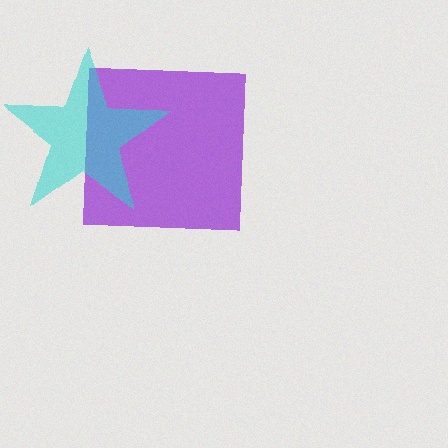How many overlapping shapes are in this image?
There are 2 overlapping shapes in the image.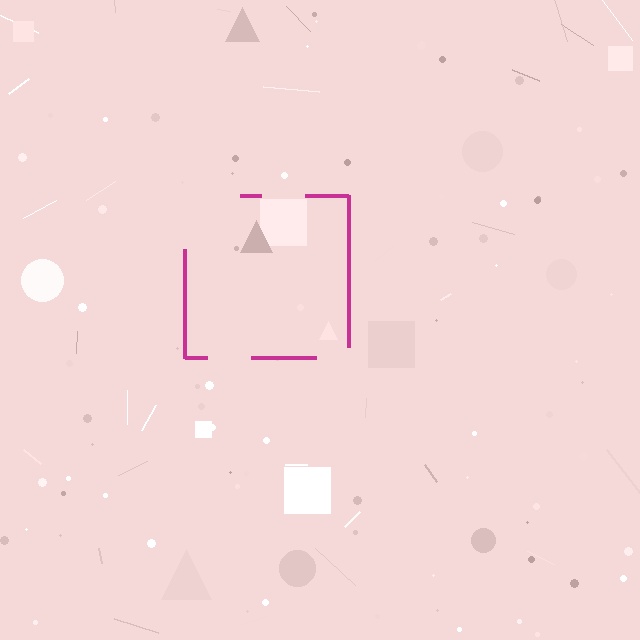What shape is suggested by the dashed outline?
The dashed outline suggests a square.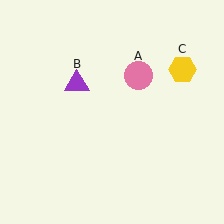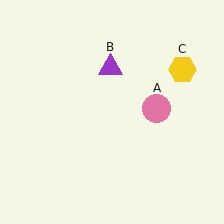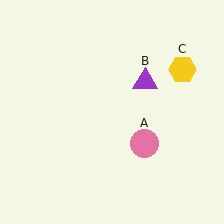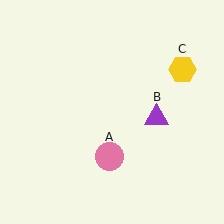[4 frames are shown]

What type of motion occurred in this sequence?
The pink circle (object A), purple triangle (object B) rotated clockwise around the center of the scene.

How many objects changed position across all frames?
2 objects changed position: pink circle (object A), purple triangle (object B).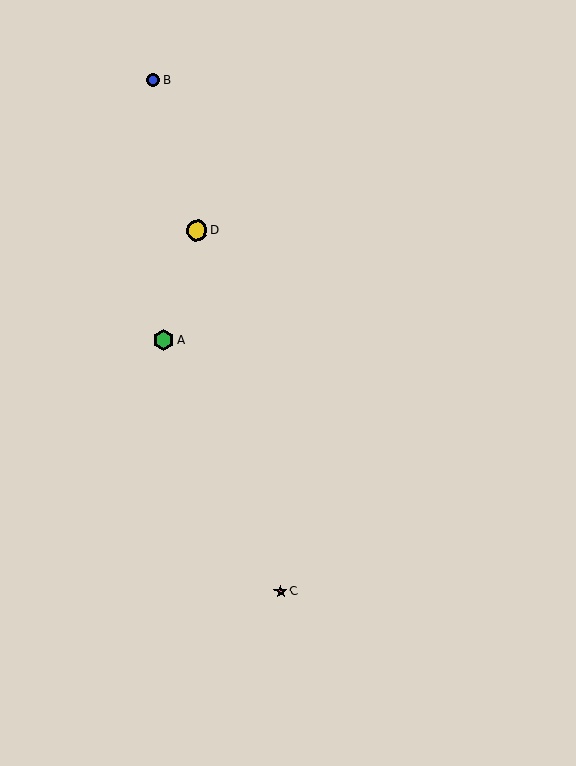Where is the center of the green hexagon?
The center of the green hexagon is at (164, 340).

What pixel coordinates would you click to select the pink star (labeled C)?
Click at (281, 592) to select the pink star C.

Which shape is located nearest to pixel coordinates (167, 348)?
The green hexagon (labeled A) at (164, 340) is nearest to that location.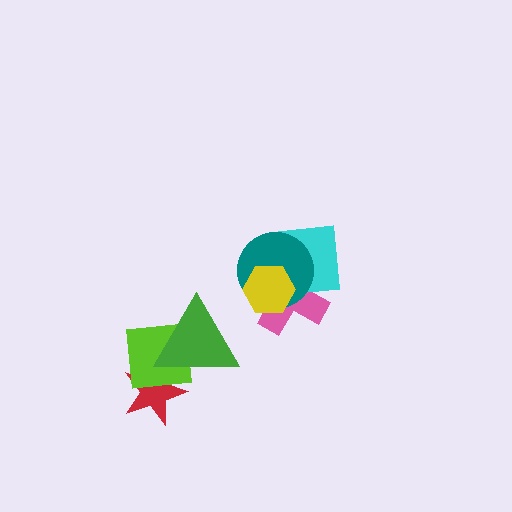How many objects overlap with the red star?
2 objects overlap with the red star.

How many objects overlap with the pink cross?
3 objects overlap with the pink cross.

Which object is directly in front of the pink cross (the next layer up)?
The cyan square is directly in front of the pink cross.